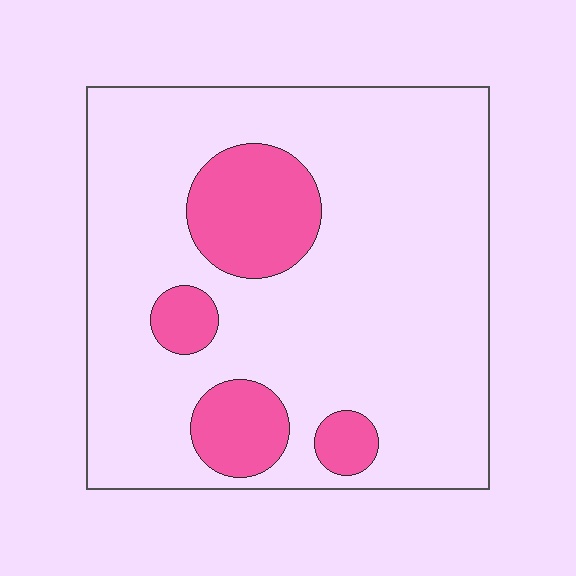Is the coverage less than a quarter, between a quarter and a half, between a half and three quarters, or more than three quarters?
Less than a quarter.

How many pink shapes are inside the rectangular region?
4.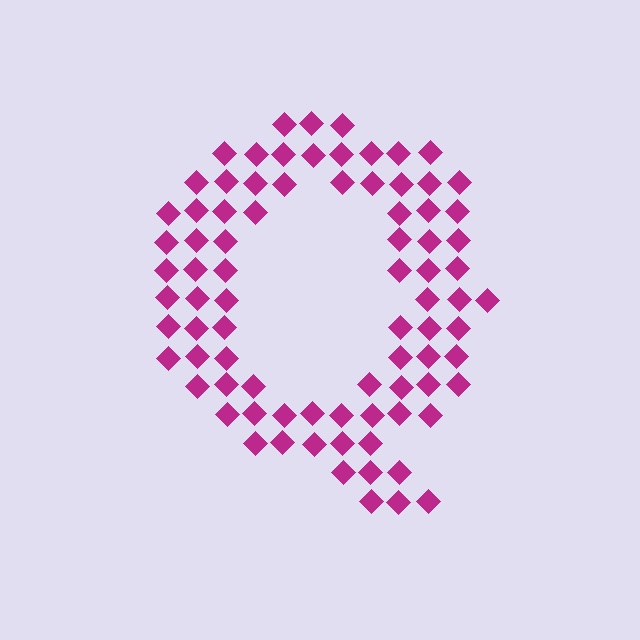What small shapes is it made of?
It is made of small diamonds.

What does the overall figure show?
The overall figure shows the letter Q.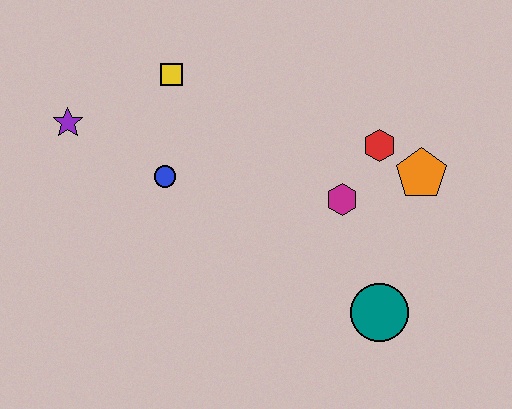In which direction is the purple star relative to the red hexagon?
The purple star is to the left of the red hexagon.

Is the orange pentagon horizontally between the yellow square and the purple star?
No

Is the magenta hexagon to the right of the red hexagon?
No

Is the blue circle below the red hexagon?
Yes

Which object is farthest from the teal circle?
The purple star is farthest from the teal circle.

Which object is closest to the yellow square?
The blue circle is closest to the yellow square.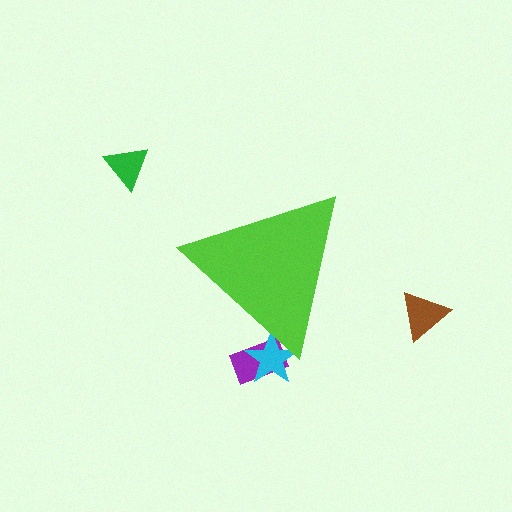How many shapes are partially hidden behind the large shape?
2 shapes are partially hidden.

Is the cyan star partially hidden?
Yes, the cyan star is partially hidden behind the lime triangle.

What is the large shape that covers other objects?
A lime triangle.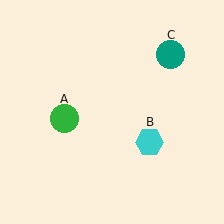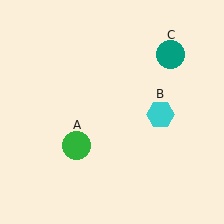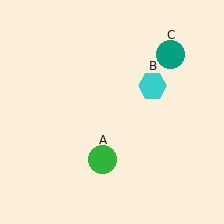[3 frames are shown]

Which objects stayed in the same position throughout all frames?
Teal circle (object C) remained stationary.